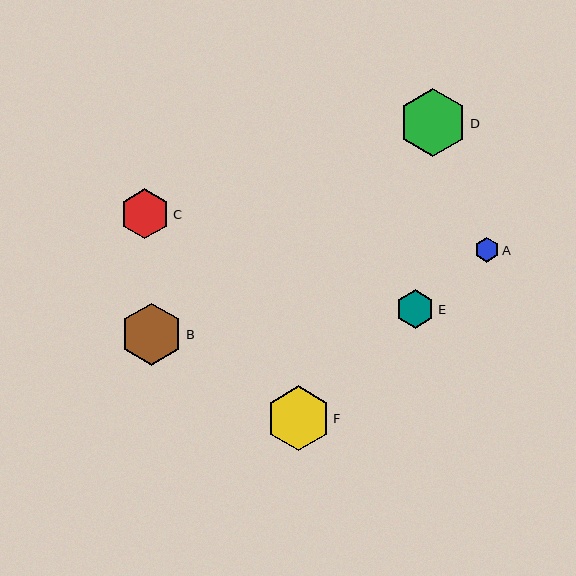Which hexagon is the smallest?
Hexagon A is the smallest with a size of approximately 25 pixels.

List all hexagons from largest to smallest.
From largest to smallest: D, F, B, C, E, A.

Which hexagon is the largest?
Hexagon D is the largest with a size of approximately 68 pixels.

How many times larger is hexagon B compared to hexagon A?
Hexagon B is approximately 2.5 times the size of hexagon A.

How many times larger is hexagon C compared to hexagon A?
Hexagon C is approximately 2.0 times the size of hexagon A.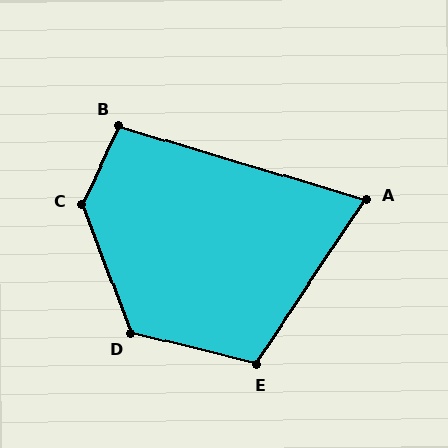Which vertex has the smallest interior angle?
A, at approximately 73 degrees.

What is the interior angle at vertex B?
Approximately 99 degrees (obtuse).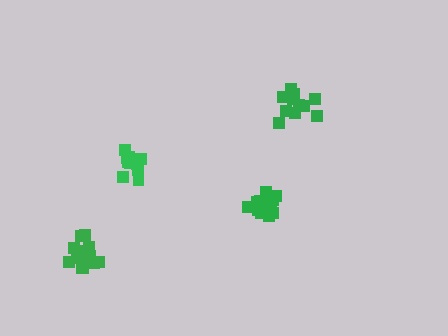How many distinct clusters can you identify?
There are 4 distinct clusters.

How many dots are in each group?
Group 1: 11 dots, Group 2: 17 dots, Group 3: 17 dots, Group 4: 11 dots (56 total).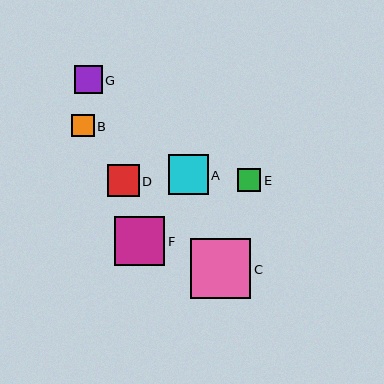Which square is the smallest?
Square B is the smallest with a size of approximately 23 pixels.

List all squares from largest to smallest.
From largest to smallest: C, F, A, D, G, E, B.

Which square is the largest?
Square C is the largest with a size of approximately 60 pixels.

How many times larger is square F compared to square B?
Square F is approximately 2.2 times the size of square B.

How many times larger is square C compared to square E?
Square C is approximately 2.6 times the size of square E.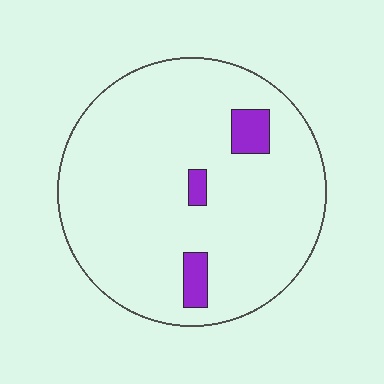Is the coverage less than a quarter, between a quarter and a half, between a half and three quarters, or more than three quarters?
Less than a quarter.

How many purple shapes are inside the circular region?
3.